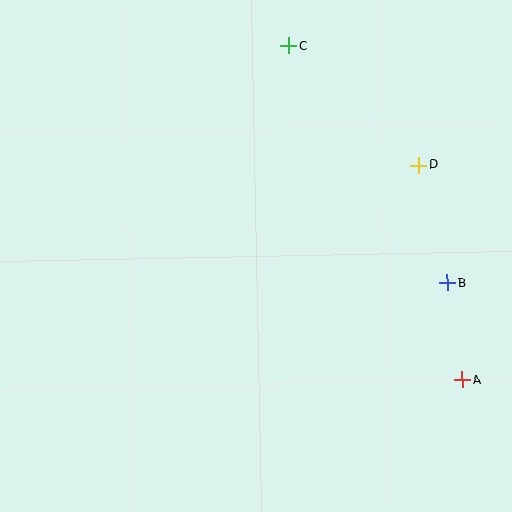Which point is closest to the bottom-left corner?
Point A is closest to the bottom-left corner.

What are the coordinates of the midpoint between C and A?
The midpoint between C and A is at (375, 213).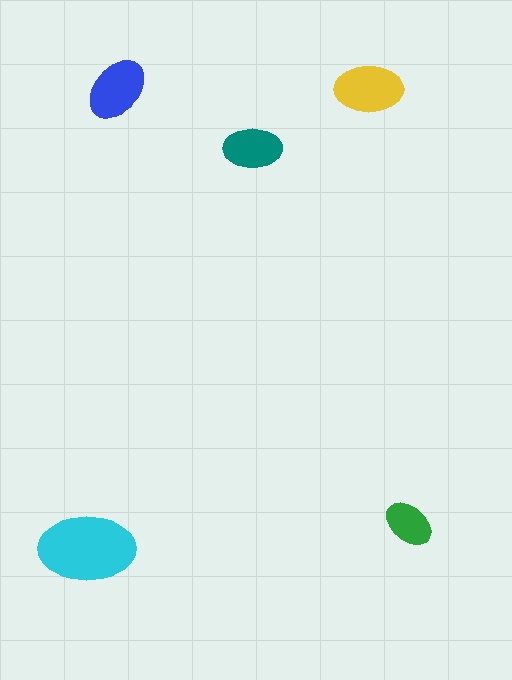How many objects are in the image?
There are 5 objects in the image.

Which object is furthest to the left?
The cyan ellipse is leftmost.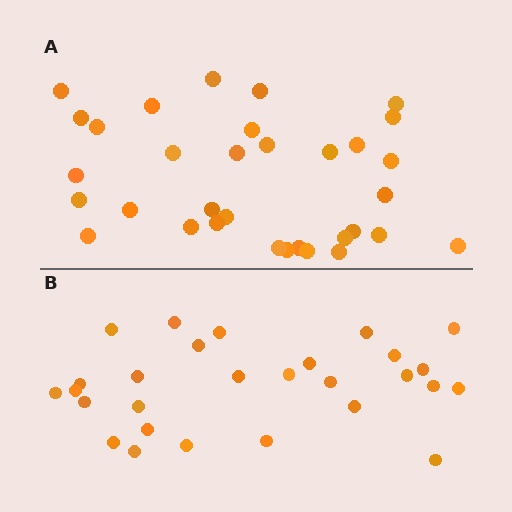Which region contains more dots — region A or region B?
Region A (the top region) has more dots.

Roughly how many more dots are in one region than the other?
Region A has about 5 more dots than region B.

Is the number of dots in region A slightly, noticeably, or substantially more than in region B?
Region A has only slightly more — the two regions are fairly close. The ratio is roughly 1.2 to 1.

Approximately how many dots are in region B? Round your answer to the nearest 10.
About 30 dots. (The exact count is 28, which rounds to 30.)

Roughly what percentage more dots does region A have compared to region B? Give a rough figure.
About 20% more.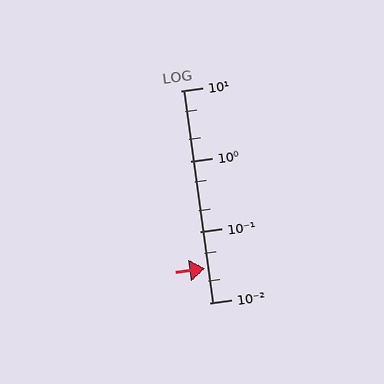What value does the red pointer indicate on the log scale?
The pointer indicates approximately 0.03.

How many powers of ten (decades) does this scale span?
The scale spans 3 decades, from 0.01 to 10.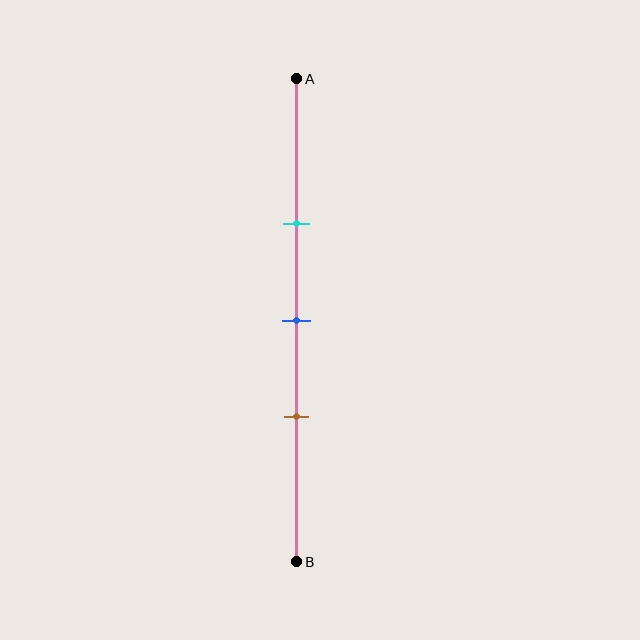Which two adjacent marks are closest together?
The blue and brown marks are the closest adjacent pair.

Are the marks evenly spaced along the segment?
Yes, the marks are approximately evenly spaced.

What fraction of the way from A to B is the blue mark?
The blue mark is approximately 50% (0.5) of the way from A to B.